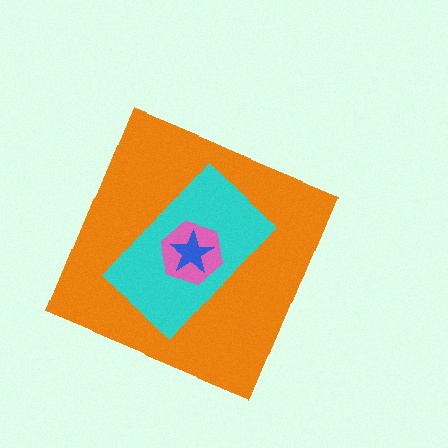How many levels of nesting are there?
4.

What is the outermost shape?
The orange diamond.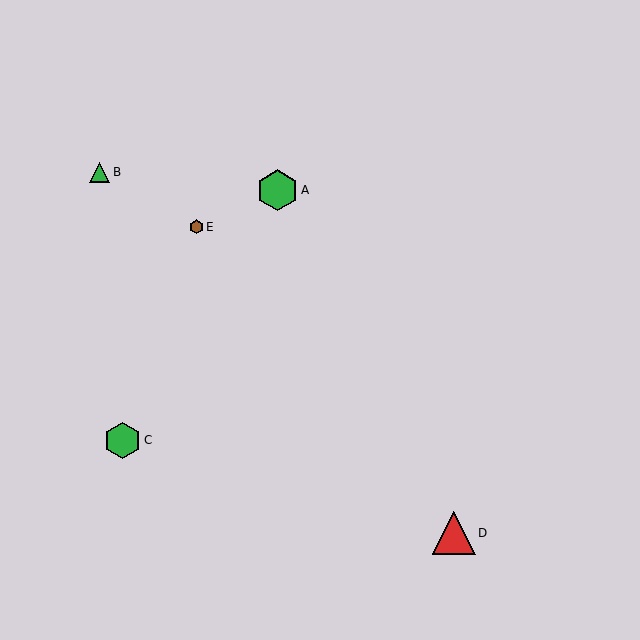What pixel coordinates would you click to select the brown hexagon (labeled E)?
Click at (196, 227) to select the brown hexagon E.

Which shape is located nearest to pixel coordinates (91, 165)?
The green triangle (labeled B) at (100, 172) is nearest to that location.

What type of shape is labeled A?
Shape A is a green hexagon.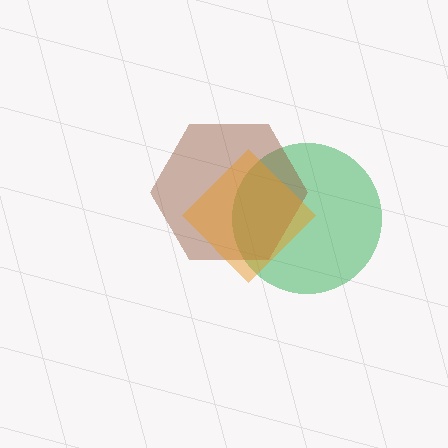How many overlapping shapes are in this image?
There are 3 overlapping shapes in the image.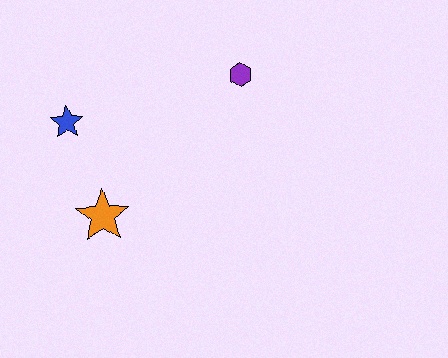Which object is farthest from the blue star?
The purple hexagon is farthest from the blue star.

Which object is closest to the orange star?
The blue star is closest to the orange star.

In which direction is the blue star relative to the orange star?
The blue star is above the orange star.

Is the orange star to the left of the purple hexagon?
Yes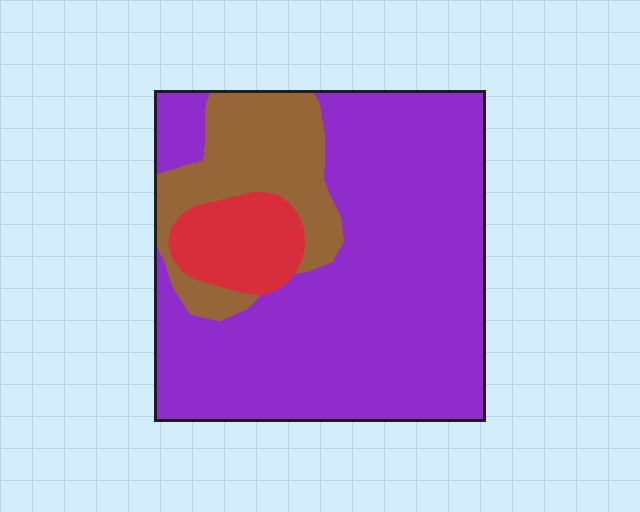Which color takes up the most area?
Purple, at roughly 70%.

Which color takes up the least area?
Red, at roughly 10%.